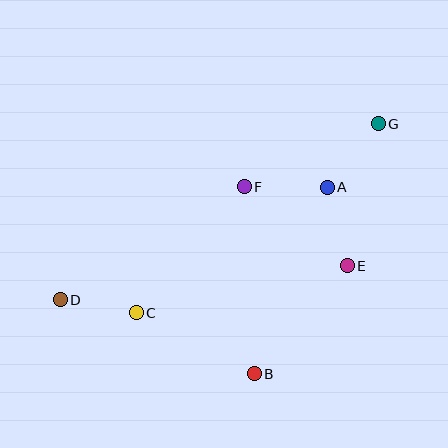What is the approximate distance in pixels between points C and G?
The distance between C and G is approximately 307 pixels.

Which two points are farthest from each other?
Points D and G are farthest from each other.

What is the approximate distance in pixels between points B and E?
The distance between B and E is approximately 142 pixels.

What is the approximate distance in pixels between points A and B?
The distance between A and B is approximately 200 pixels.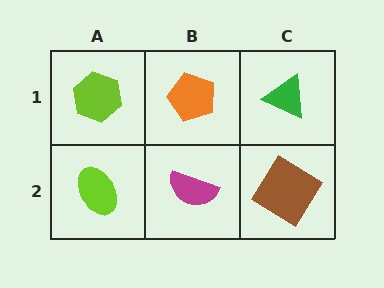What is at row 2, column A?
A lime ellipse.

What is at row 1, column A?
A lime hexagon.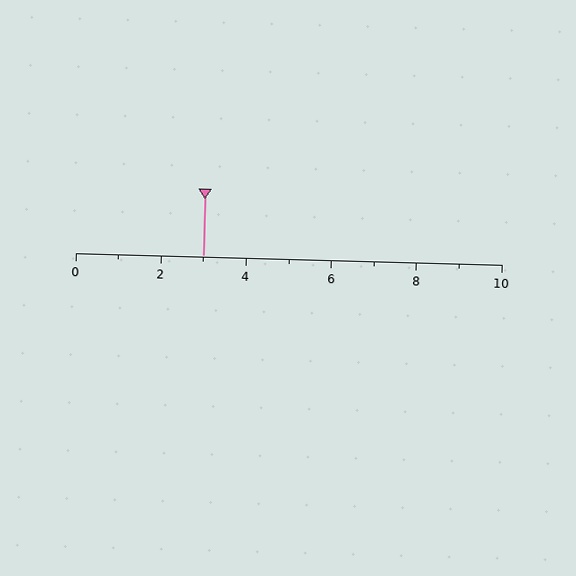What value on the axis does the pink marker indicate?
The marker indicates approximately 3.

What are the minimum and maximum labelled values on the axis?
The axis runs from 0 to 10.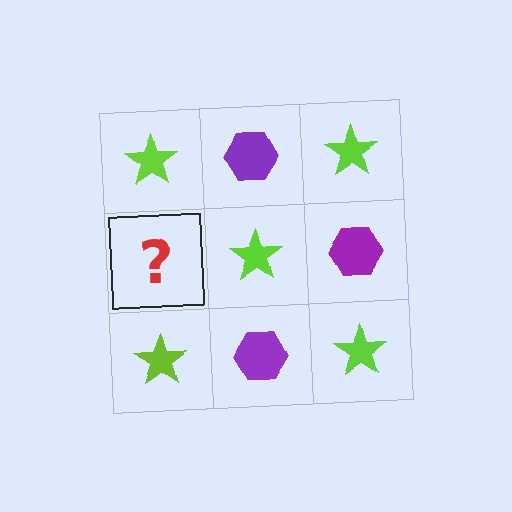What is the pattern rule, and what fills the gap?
The rule is that it alternates lime star and purple hexagon in a checkerboard pattern. The gap should be filled with a purple hexagon.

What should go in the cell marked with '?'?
The missing cell should contain a purple hexagon.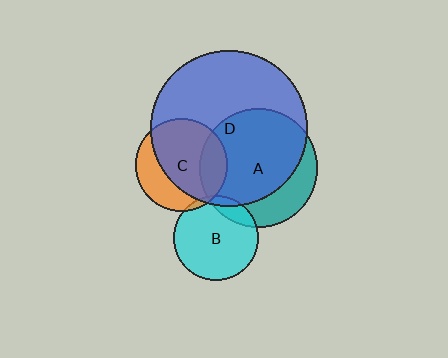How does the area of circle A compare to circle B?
Approximately 2.0 times.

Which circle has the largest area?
Circle D (blue).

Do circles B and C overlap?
Yes.